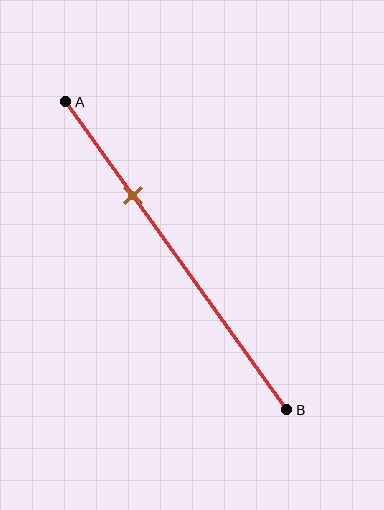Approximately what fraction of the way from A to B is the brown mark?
The brown mark is approximately 30% of the way from A to B.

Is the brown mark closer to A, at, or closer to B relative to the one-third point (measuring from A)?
The brown mark is approximately at the one-third point of segment AB.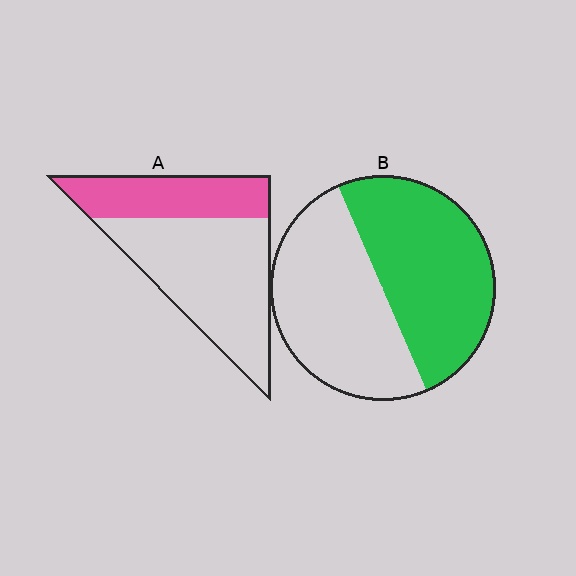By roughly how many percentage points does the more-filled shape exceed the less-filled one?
By roughly 15 percentage points (B over A).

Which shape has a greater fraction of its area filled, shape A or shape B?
Shape B.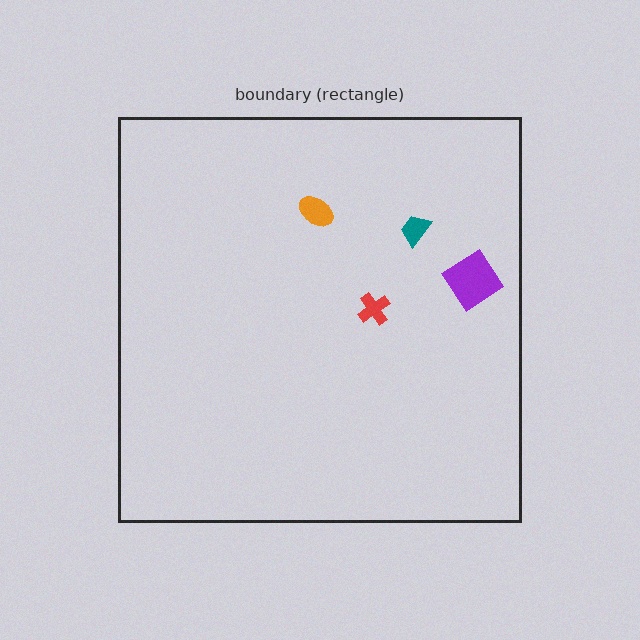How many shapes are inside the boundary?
4 inside, 0 outside.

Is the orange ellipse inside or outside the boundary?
Inside.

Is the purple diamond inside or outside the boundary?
Inside.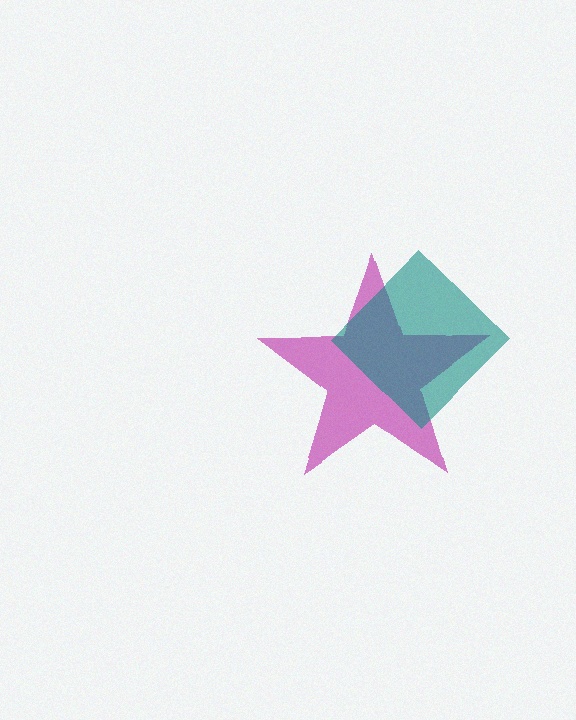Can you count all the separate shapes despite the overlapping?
Yes, there are 2 separate shapes.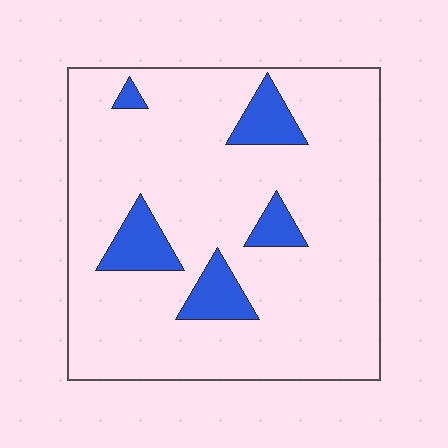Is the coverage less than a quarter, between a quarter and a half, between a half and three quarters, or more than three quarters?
Less than a quarter.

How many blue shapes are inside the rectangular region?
5.